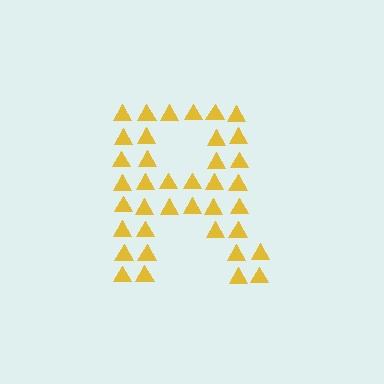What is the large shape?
The large shape is the letter R.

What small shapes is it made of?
It is made of small triangles.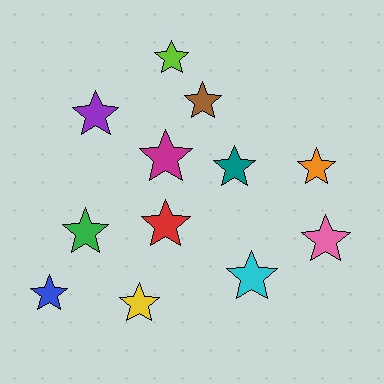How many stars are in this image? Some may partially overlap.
There are 12 stars.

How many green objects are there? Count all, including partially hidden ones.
There is 1 green object.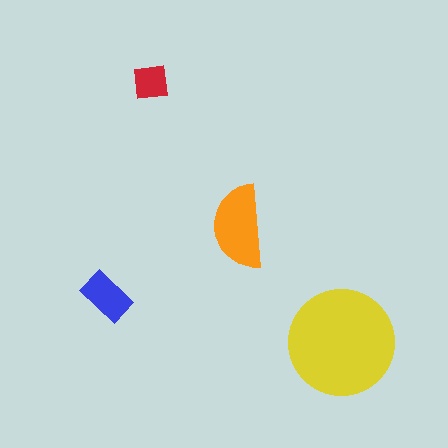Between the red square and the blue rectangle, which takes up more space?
The blue rectangle.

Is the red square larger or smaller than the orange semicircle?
Smaller.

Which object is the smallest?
The red square.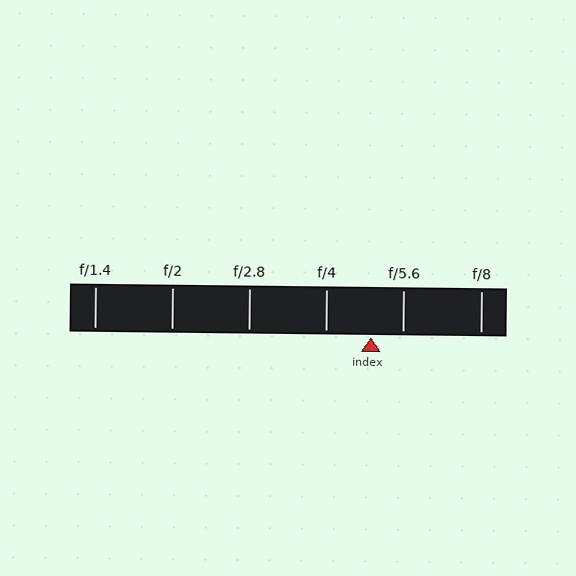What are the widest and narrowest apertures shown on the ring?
The widest aperture shown is f/1.4 and the narrowest is f/8.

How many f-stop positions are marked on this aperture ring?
There are 6 f-stop positions marked.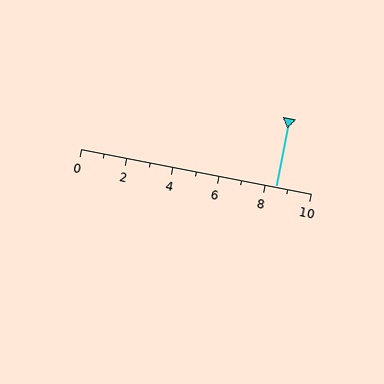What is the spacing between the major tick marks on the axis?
The major ticks are spaced 2 apart.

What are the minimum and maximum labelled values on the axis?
The axis runs from 0 to 10.